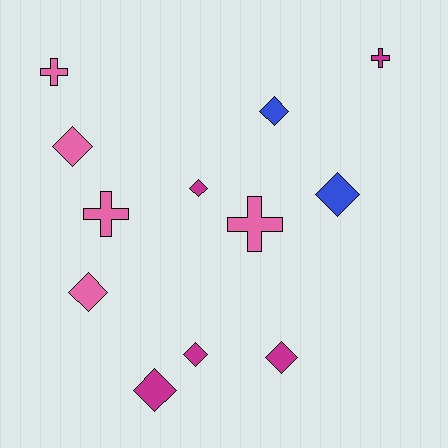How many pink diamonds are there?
There are 2 pink diamonds.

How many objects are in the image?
There are 12 objects.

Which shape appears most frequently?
Diamond, with 8 objects.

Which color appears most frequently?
Pink, with 5 objects.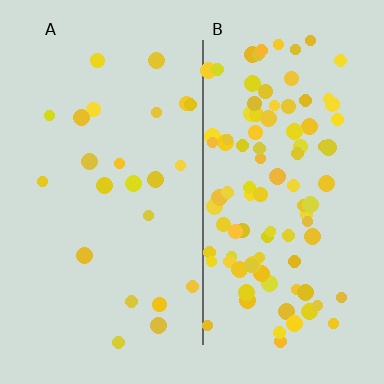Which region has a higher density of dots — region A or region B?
B (the right).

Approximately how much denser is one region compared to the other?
Approximately 4.3× — region B over region A.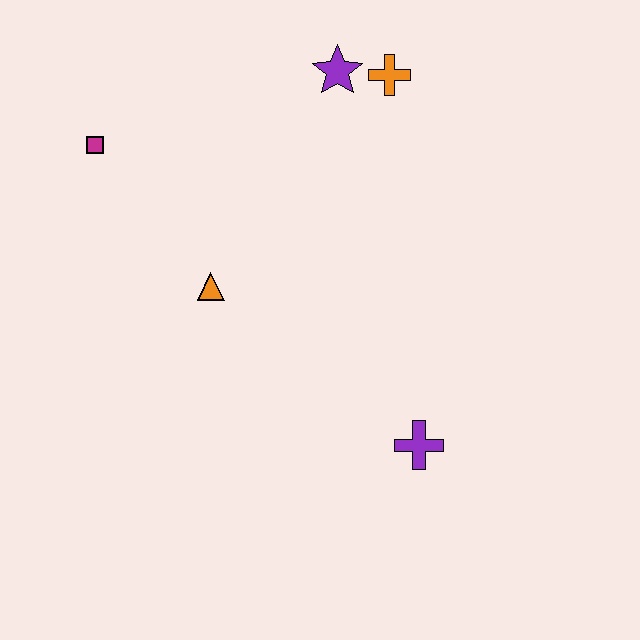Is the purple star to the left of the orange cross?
Yes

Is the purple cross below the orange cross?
Yes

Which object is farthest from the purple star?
The purple cross is farthest from the purple star.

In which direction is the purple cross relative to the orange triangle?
The purple cross is to the right of the orange triangle.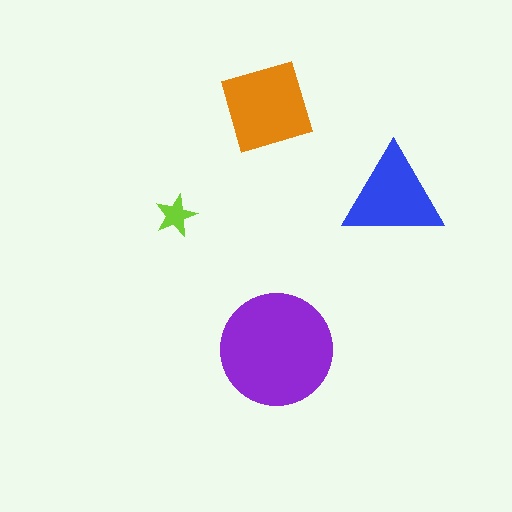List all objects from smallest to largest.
The lime star, the blue triangle, the orange square, the purple circle.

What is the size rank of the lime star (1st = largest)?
4th.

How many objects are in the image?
There are 4 objects in the image.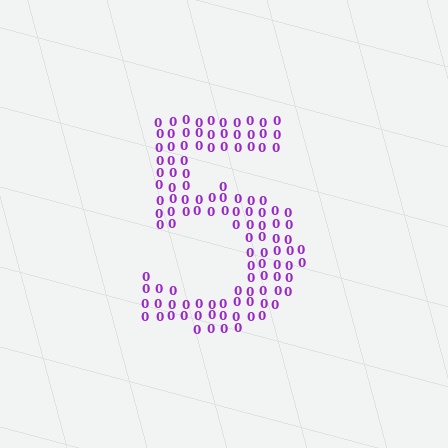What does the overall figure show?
The overall figure shows the digit 5.